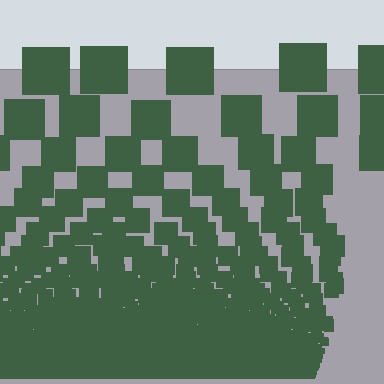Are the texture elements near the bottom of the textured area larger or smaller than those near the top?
Smaller. The gradient is inverted — elements near the bottom are smaller and denser.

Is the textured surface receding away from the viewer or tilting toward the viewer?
The surface appears to tilt toward the viewer. Texture elements get larger and sparser toward the top.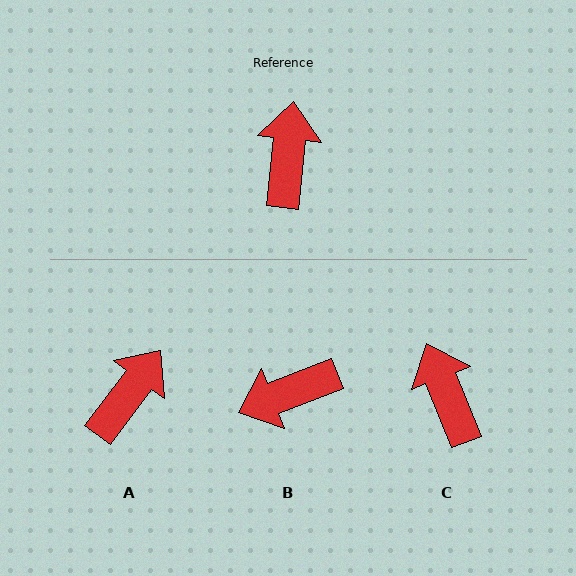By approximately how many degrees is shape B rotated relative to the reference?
Approximately 117 degrees counter-clockwise.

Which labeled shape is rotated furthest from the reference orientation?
B, about 117 degrees away.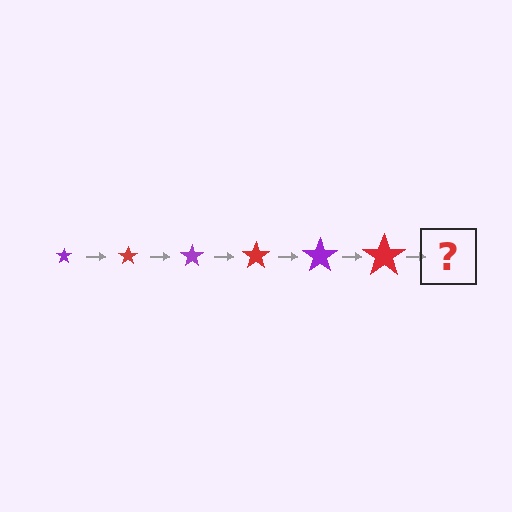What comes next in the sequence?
The next element should be a purple star, larger than the previous one.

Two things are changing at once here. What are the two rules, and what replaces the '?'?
The two rules are that the star grows larger each step and the color cycles through purple and red. The '?' should be a purple star, larger than the previous one.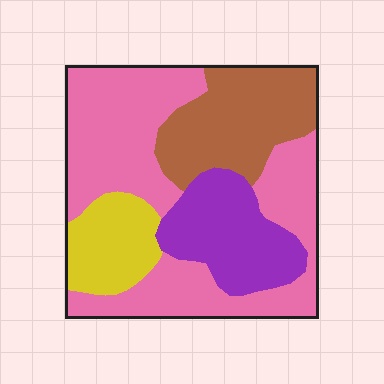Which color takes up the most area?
Pink, at roughly 50%.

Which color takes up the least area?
Yellow, at roughly 10%.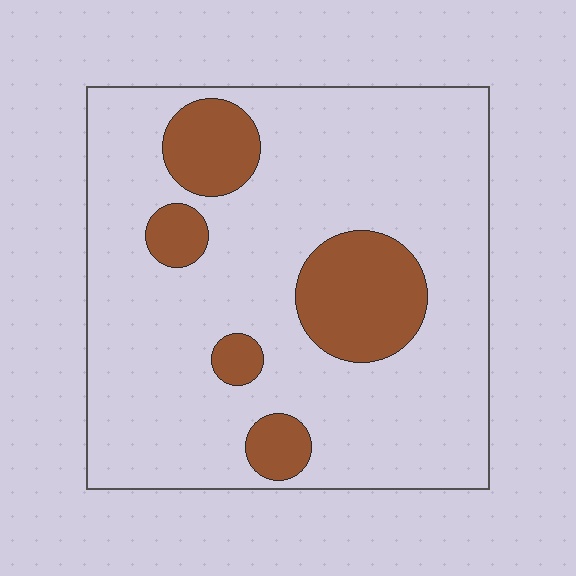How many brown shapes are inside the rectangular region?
5.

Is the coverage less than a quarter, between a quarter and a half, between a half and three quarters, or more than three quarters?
Less than a quarter.